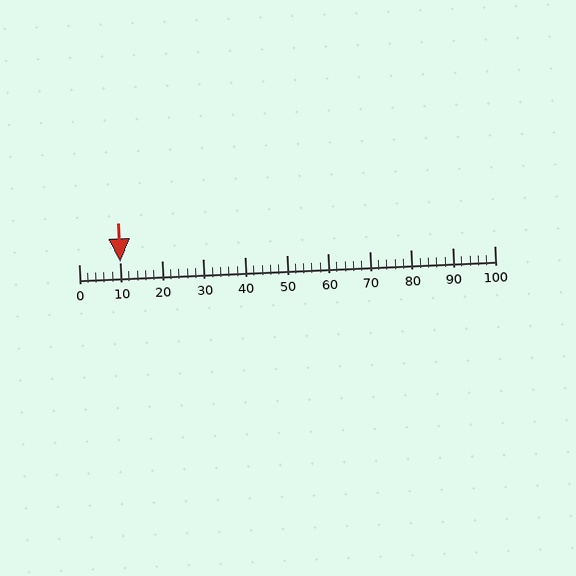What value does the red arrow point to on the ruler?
The red arrow points to approximately 10.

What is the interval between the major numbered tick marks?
The major tick marks are spaced 10 units apart.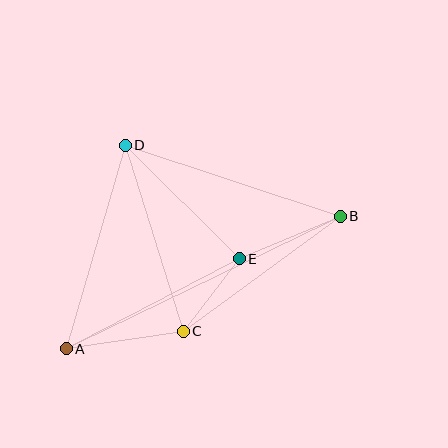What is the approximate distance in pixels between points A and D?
The distance between A and D is approximately 212 pixels.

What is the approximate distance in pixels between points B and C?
The distance between B and C is approximately 195 pixels.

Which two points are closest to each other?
Points C and E are closest to each other.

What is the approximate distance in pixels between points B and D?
The distance between B and D is approximately 227 pixels.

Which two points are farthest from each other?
Points A and B are farthest from each other.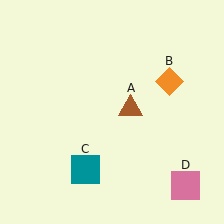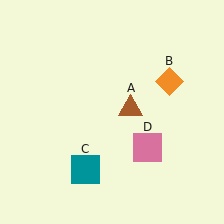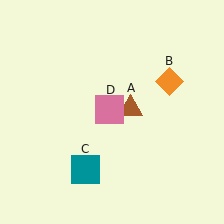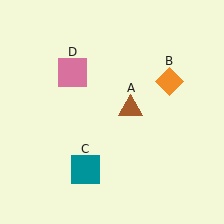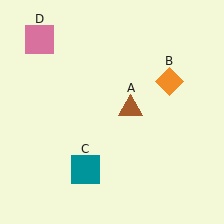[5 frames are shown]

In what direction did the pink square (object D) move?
The pink square (object D) moved up and to the left.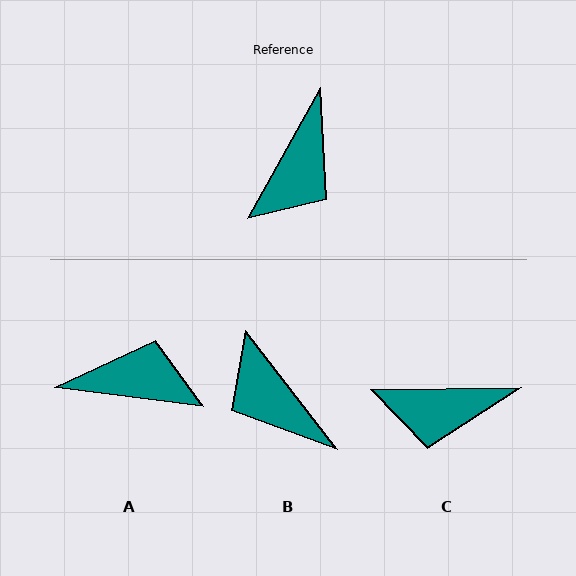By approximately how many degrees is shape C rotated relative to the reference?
Approximately 60 degrees clockwise.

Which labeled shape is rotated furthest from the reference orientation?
B, about 113 degrees away.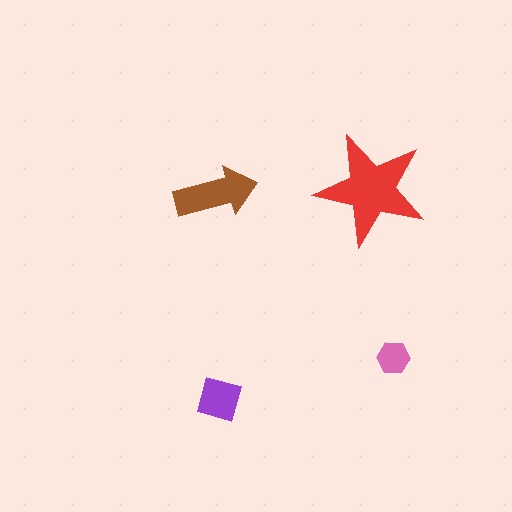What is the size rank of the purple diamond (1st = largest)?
3rd.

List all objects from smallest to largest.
The pink hexagon, the purple diamond, the brown arrow, the red star.